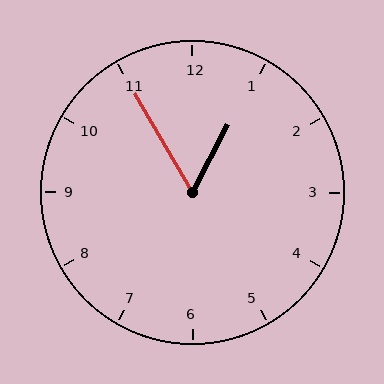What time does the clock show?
12:55.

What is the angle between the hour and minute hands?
Approximately 58 degrees.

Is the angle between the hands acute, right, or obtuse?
It is acute.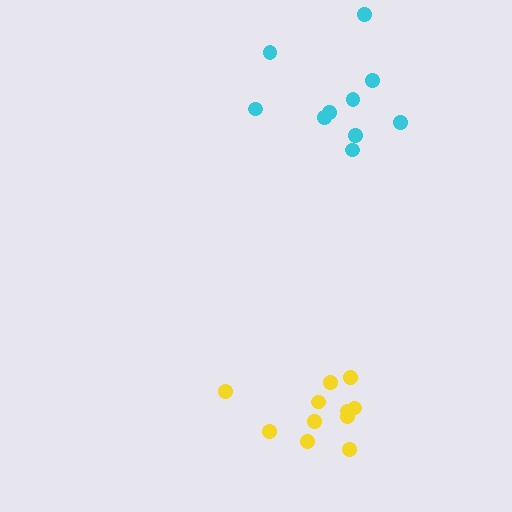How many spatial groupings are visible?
There are 2 spatial groupings.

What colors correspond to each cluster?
The clusters are colored: yellow, cyan.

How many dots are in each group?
Group 1: 11 dots, Group 2: 10 dots (21 total).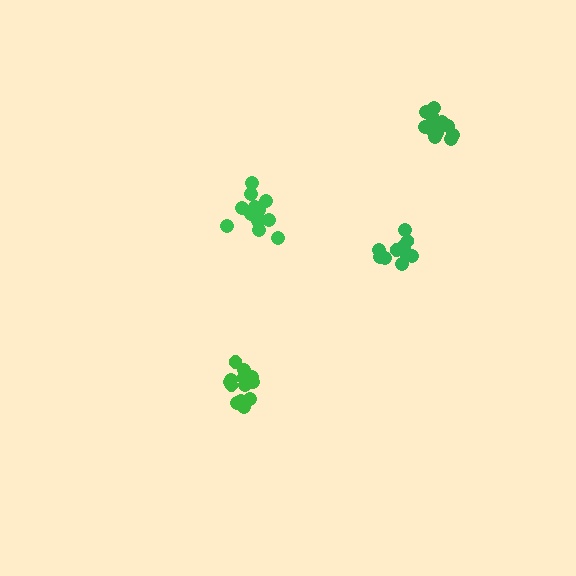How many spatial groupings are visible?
There are 4 spatial groupings.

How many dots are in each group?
Group 1: 13 dots, Group 2: 10 dots, Group 3: 13 dots, Group 4: 12 dots (48 total).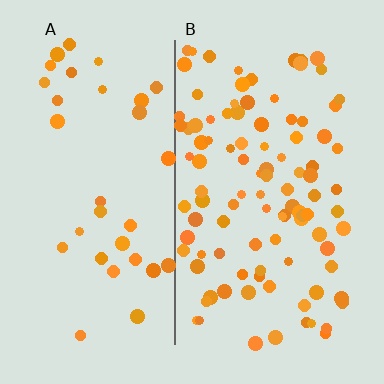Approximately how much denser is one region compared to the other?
Approximately 3.0× — region B over region A.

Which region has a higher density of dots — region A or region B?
B (the right).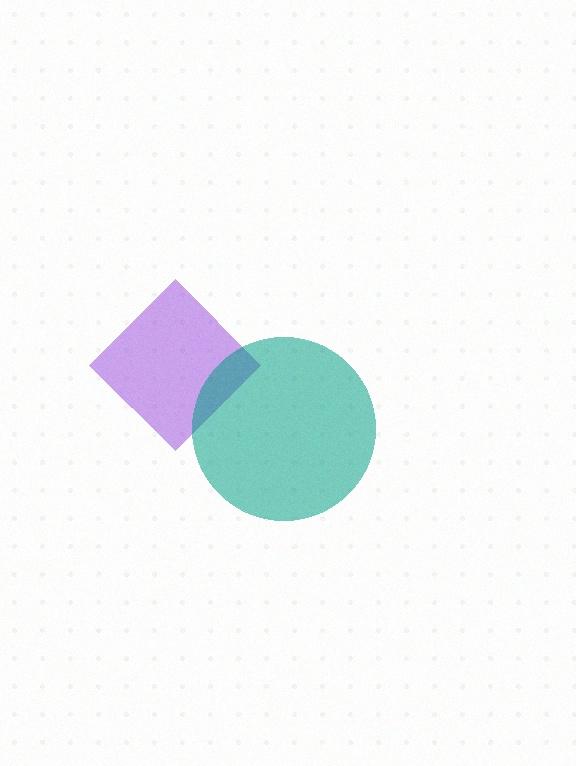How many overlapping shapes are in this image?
There are 2 overlapping shapes in the image.